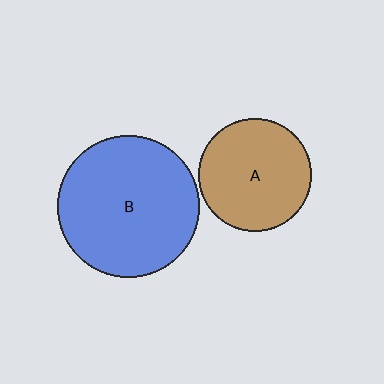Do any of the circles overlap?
No, none of the circles overlap.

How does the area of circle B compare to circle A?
Approximately 1.6 times.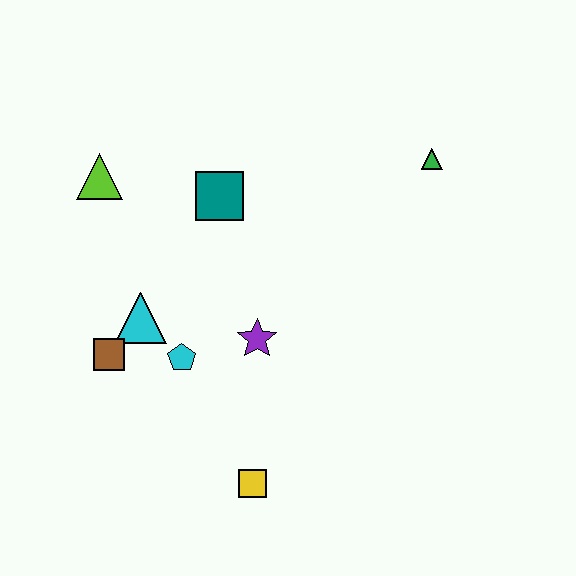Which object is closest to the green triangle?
The teal square is closest to the green triangle.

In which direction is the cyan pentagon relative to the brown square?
The cyan pentagon is to the right of the brown square.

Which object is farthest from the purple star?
The green triangle is farthest from the purple star.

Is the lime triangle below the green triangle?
Yes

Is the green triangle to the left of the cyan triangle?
No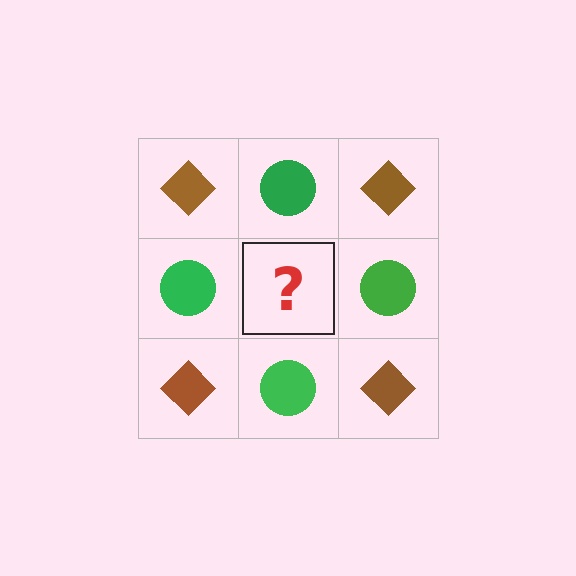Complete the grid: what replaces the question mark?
The question mark should be replaced with a brown diamond.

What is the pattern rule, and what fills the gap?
The rule is that it alternates brown diamond and green circle in a checkerboard pattern. The gap should be filled with a brown diamond.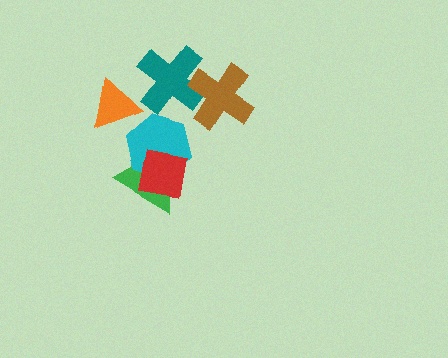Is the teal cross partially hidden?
Yes, it is partially covered by another shape.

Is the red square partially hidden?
No, no other shape covers it.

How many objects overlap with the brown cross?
1 object overlaps with the brown cross.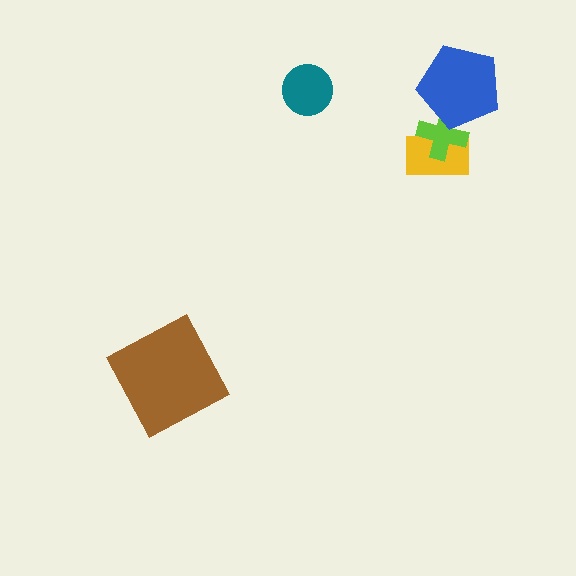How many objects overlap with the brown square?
0 objects overlap with the brown square.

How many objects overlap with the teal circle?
0 objects overlap with the teal circle.